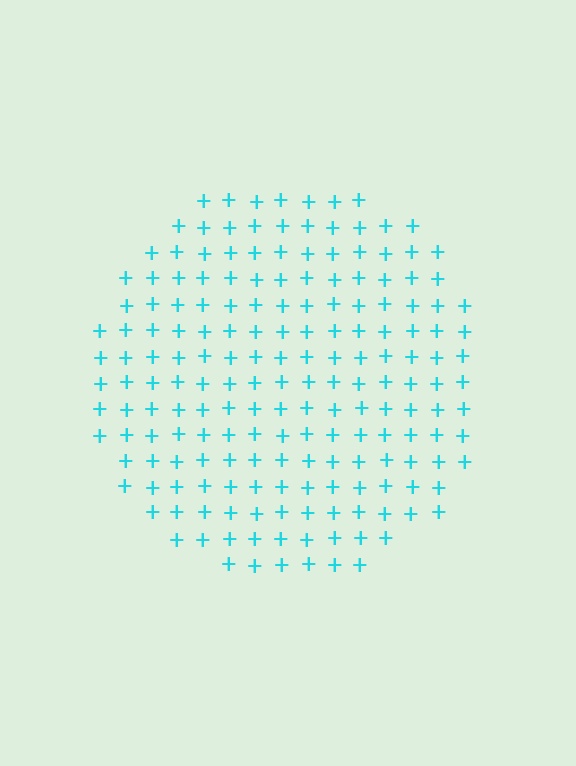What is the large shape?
The large shape is a circle.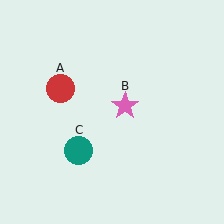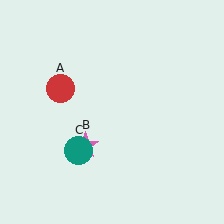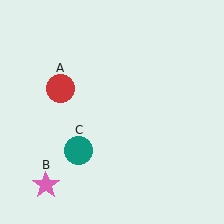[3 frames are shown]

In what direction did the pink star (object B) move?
The pink star (object B) moved down and to the left.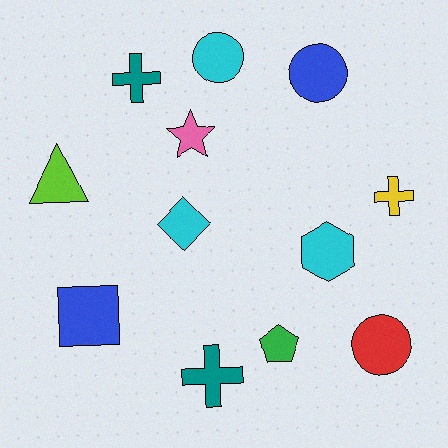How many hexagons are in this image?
There is 1 hexagon.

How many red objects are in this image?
There is 1 red object.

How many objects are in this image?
There are 12 objects.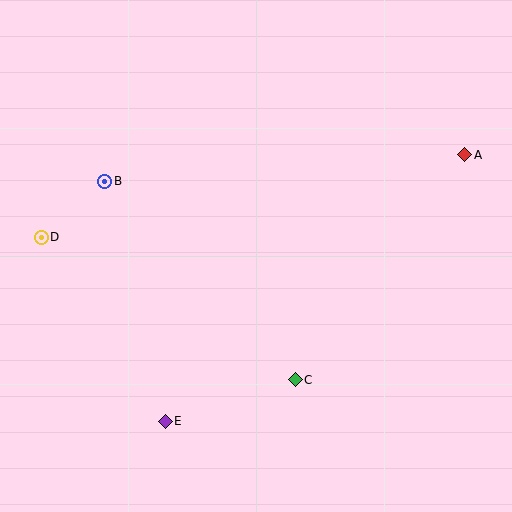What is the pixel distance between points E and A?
The distance between E and A is 401 pixels.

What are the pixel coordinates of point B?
Point B is at (105, 181).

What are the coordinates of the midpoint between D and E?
The midpoint between D and E is at (103, 329).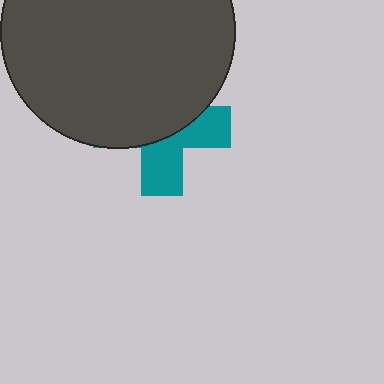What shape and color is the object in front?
The object in front is a dark gray circle.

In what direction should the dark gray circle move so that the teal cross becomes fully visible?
The dark gray circle should move up. That is the shortest direction to clear the overlap and leave the teal cross fully visible.